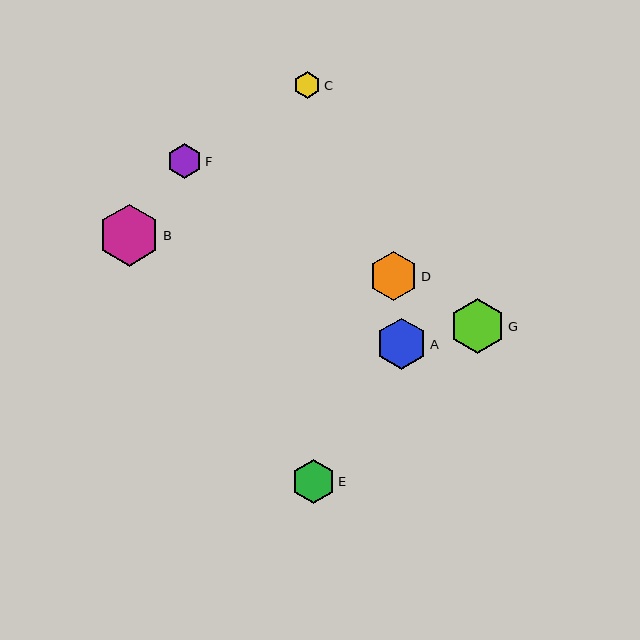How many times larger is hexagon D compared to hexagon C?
Hexagon D is approximately 1.8 times the size of hexagon C.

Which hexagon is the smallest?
Hexagon C is the smallest with a size of approximately 27 pixels.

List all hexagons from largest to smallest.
From largest to smallest: B, G, A, D, E, F, C.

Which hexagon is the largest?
Hexagon B is the largest with a size of approximately 62 pixels.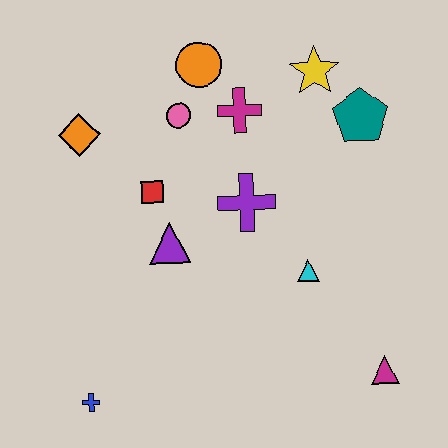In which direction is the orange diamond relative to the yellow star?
The orange diamond is to the left of the yellow star.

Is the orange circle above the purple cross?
Yes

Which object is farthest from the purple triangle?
The magenta triangle is farthest from the purple triangle.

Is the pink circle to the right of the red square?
Yes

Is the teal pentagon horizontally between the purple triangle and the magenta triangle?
Yes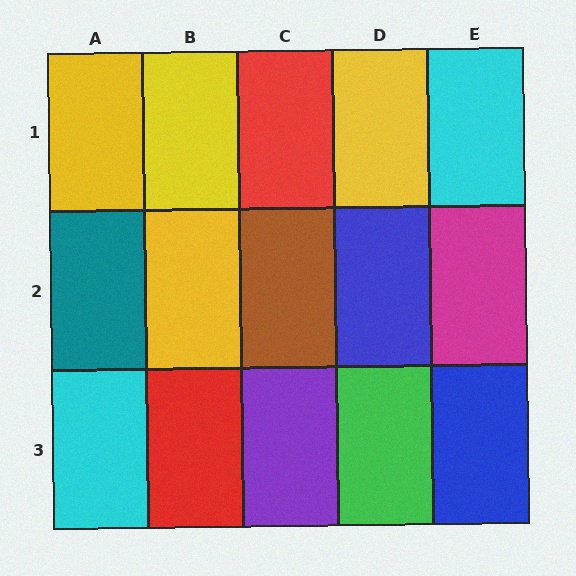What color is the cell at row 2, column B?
Yellow.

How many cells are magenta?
1 cell is magenta.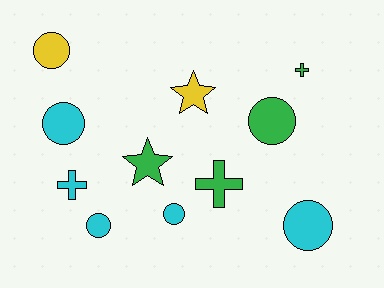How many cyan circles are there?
There are 4 cyan circles.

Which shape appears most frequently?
Circle, with 6 objects.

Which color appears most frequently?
Cyan, with 5 objects.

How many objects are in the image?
There are 11 objects.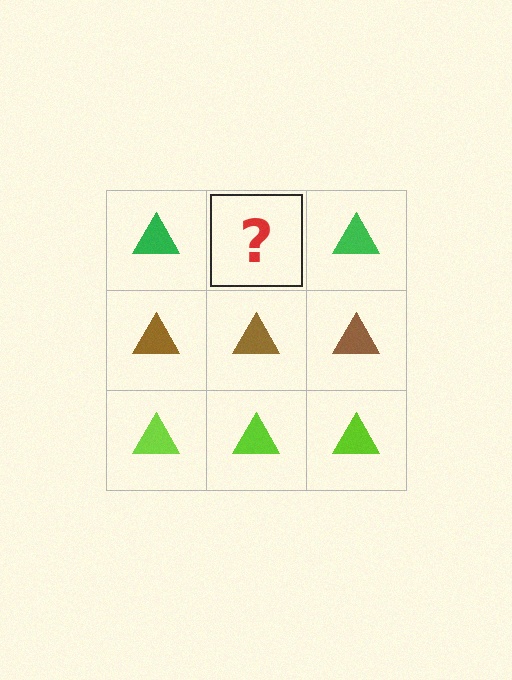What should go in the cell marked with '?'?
The missing cell should contain a green triangle.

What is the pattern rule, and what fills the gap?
The rule is that each row has a consistent color. The gap should be filled with a green triangle.